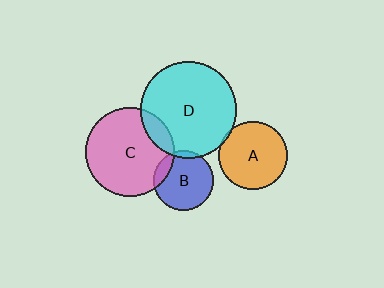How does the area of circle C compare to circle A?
Approximately 1.7 times.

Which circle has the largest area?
Circle D (cyan).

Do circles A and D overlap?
Yes.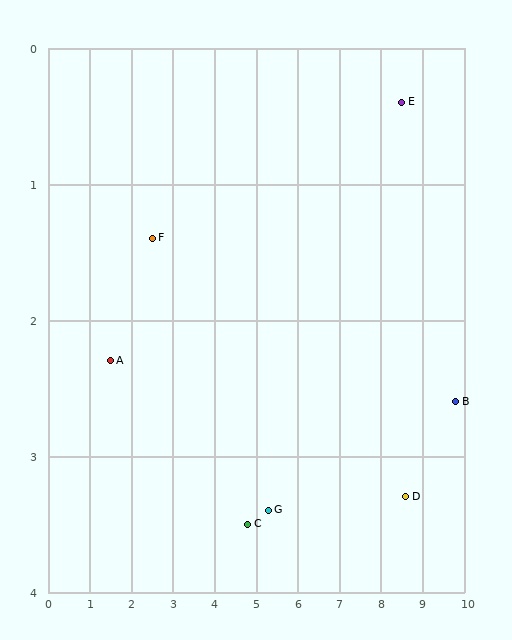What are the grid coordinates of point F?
Point F is at approximately (2.5, 1.4).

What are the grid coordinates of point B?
Point B is at approximately (9.8, 2.6).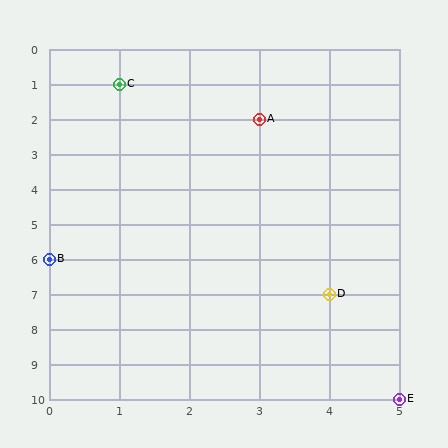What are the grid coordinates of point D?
Point D is at grid coordinates (4, 7).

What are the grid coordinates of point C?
Point C is at grid coordinates (1, 1).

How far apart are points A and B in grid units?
Points A and B are 3 columns and 4 rows apart (about 5.0 grid units diagonally).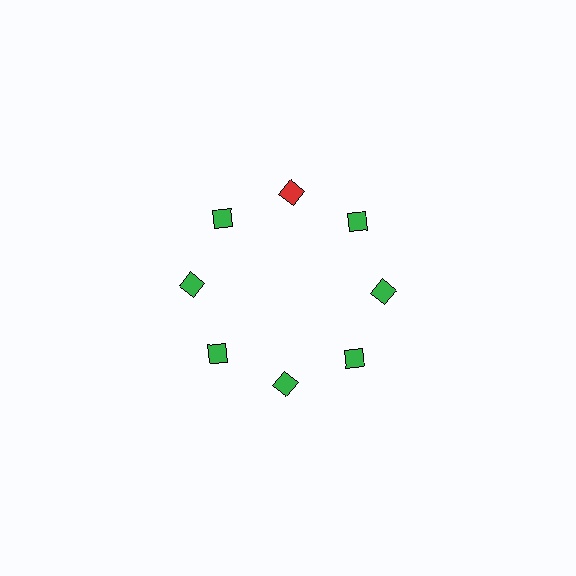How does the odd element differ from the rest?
It has a different color: red instead of green.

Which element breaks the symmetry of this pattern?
The red diamond at roughly the 12 o'clock position breaks the symmetry. All other shapes are green diamonds.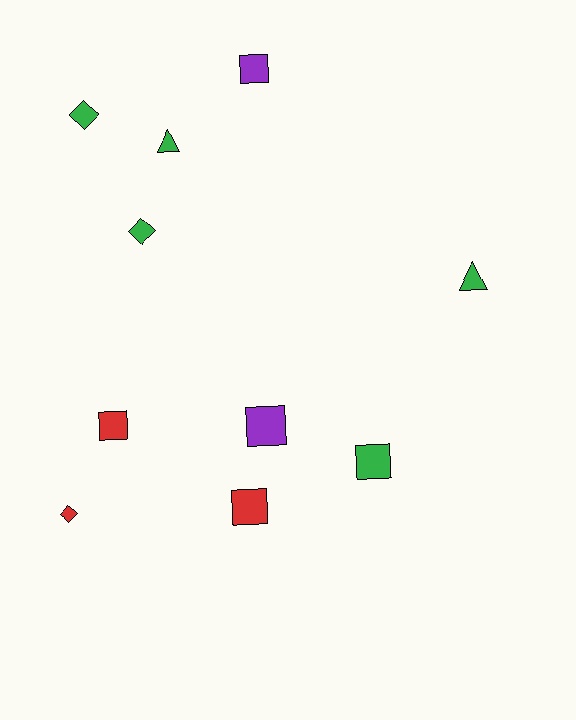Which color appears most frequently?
Green, with 5 objects.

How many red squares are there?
There are 2 red squares.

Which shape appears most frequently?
Square, with 5 objects.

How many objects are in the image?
There are 10 objects.